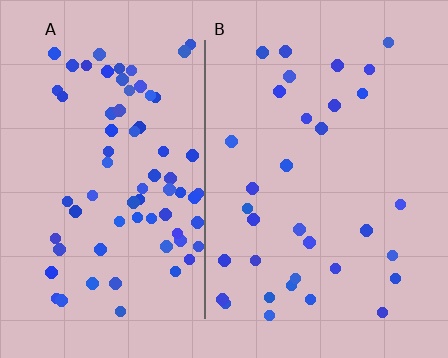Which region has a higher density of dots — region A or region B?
A (the left).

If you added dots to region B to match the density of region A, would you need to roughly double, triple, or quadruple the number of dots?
Approximately double.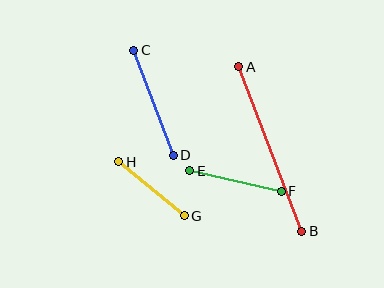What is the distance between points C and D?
The distance is approximately 112 pixels.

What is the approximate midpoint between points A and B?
The midpoint is at approximately (270, 149) pixels.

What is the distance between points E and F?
The distance is approximately 93 pixels.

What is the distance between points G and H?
The distance is approximately 85 pixels.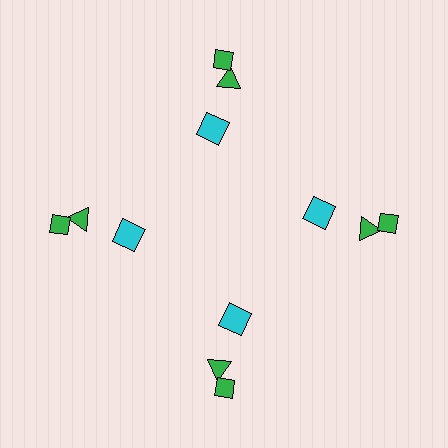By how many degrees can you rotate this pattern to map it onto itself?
The pattern maps onto itself every 90 degrees of rotation.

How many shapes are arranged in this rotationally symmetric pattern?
There are 12 shapes, arranged in 4 groups of 3.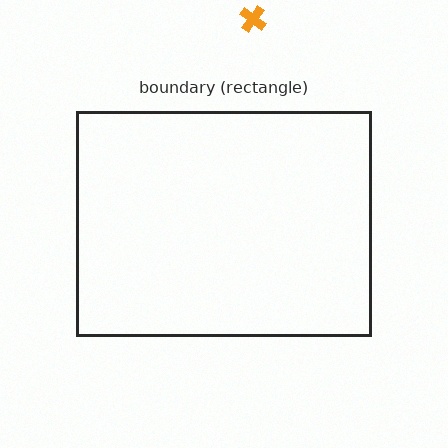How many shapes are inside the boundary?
0 inside, 1 outside.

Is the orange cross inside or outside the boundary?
Outside.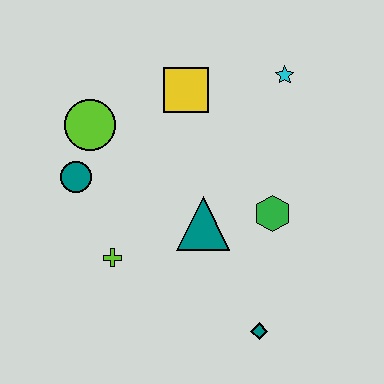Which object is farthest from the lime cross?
The cyan star is farthest from the lime cross.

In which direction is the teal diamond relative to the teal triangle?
The teal diamond is below the teal triangle.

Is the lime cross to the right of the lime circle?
Yes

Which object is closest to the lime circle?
The teal circle is closest to the lime circle.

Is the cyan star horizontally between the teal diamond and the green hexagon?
No